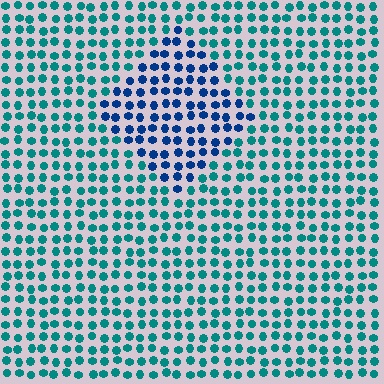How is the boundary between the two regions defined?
The boundary is defined purely by a slight shift in hue (about 40 degrees). Spacing, size, and orientation are identical on both sides.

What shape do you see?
I see a diamond.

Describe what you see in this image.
The image is filled with small teal elements in a uniform arrangement. A diamond-shaped region is visible where the elements are tinted to a slightly different hue, forming a subtle color boundary.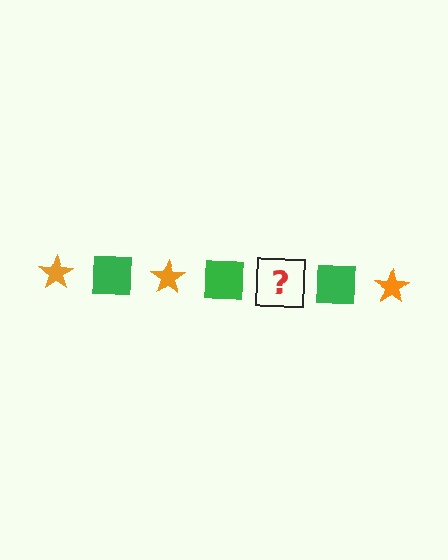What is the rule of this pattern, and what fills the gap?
The rule is that the pattern alternates between orange star and green square. The gap should be filled with an orange star.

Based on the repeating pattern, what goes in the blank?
The blank should be an orange star.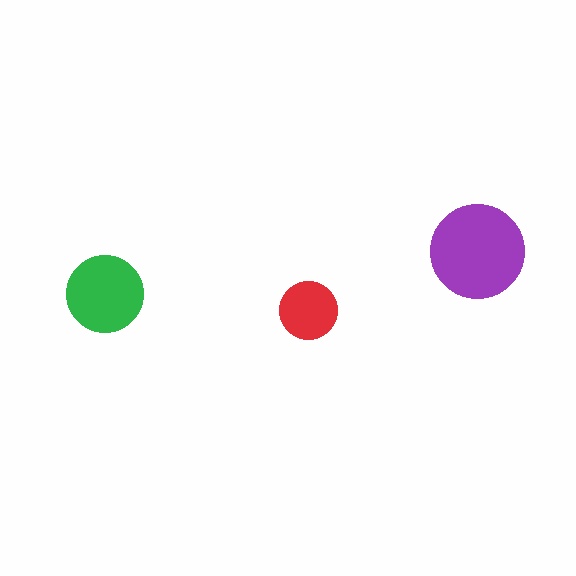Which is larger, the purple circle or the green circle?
The purple one.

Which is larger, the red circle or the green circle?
The green one.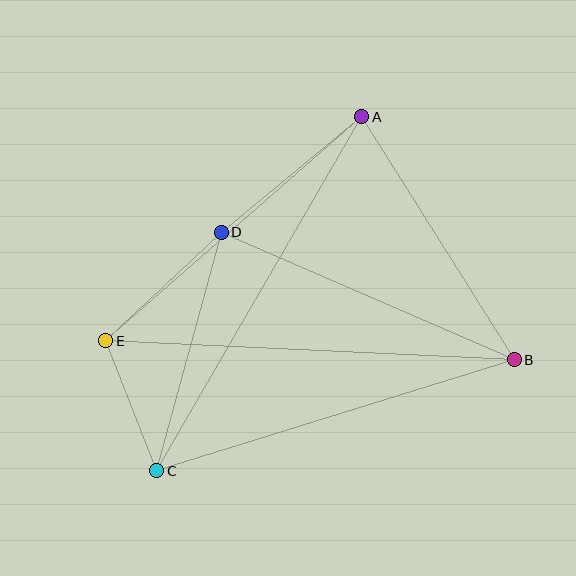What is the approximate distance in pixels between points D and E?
The distance between D and E is approximately 158 pixels.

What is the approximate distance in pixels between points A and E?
The distance between A and E is approximately 340 pixels.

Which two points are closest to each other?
Points C and E are closest to each other.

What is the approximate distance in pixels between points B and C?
The distance between B and C is approximately 374 pixels.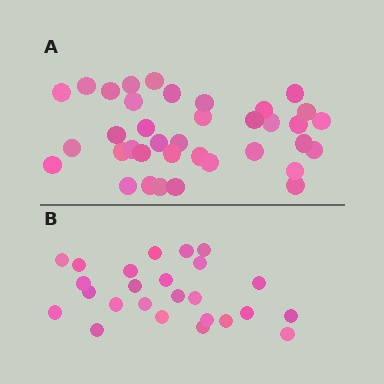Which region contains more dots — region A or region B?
Region A (the top region) has more dots.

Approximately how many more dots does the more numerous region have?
Region A has roughly 12 or so more dots than region B.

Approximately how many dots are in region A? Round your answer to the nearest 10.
About 40 dots. (The exact count is 37, which rounds to 40.)